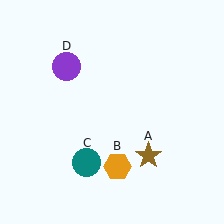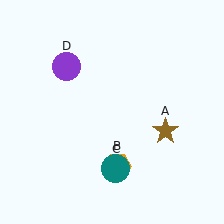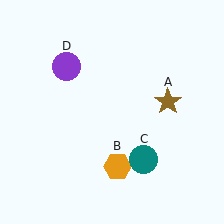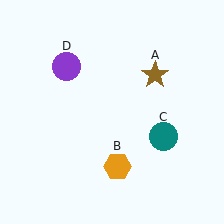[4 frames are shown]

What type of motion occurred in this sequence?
The brown star (object A), teal circle (object C) rotated counterclockwise around the center of the scene.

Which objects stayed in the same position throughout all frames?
Orange hexagon (object B) and purple circle (object D) remained stationary.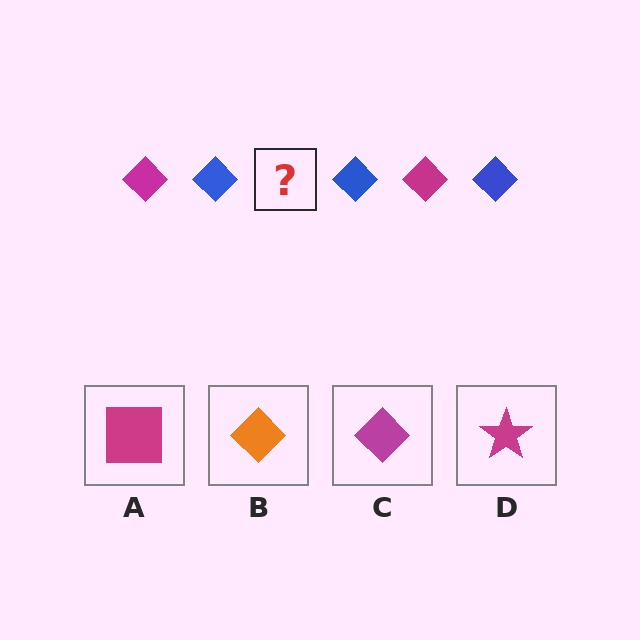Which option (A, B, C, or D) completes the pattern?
C.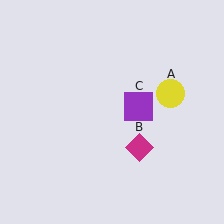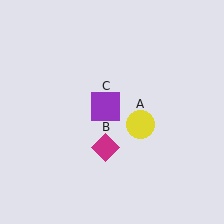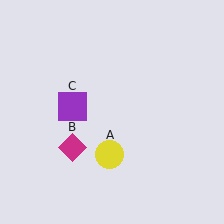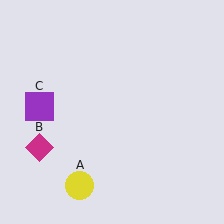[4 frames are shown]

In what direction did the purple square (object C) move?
The purple square (object C) moved left.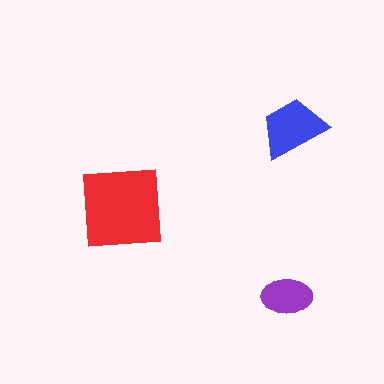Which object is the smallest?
The purple ellipse.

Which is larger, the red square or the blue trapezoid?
The red square.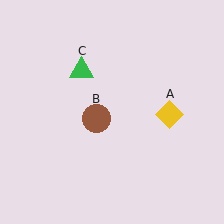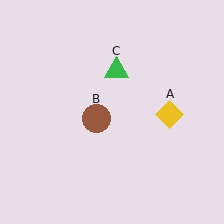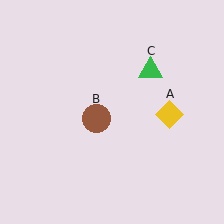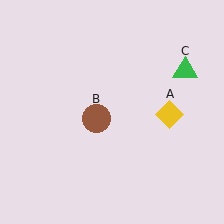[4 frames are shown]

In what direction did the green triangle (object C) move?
The green triangle (object C) moved right.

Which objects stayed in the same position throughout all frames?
Yellow diamond (object A) and brown circle (object B) remained stationary.